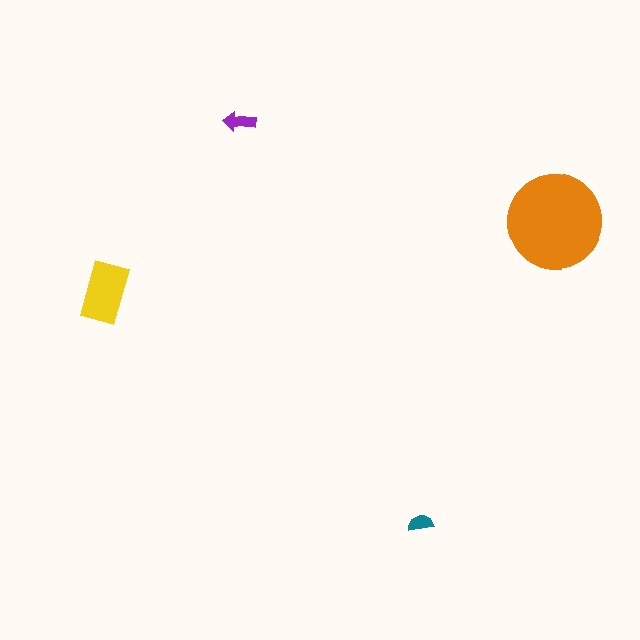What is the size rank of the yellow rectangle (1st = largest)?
2nd.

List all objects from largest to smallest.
The orange circle, the yellow rectangle, the purple arrow, the teal semicircle.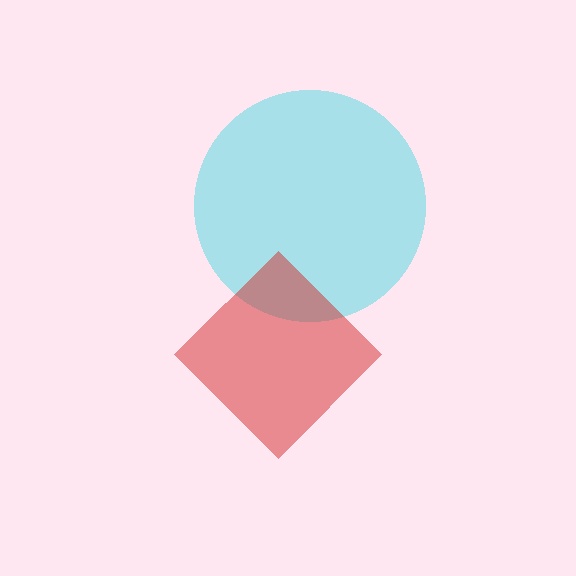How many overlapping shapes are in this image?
There are 2 overlapping shapes in the image.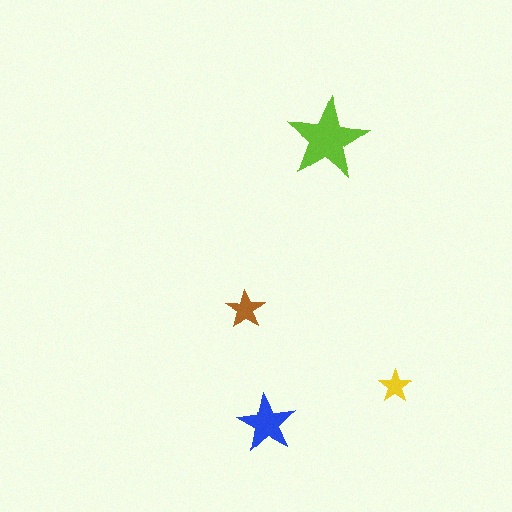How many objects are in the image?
There are 4 objects in the image.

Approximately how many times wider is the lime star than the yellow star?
About 2.5 times wider.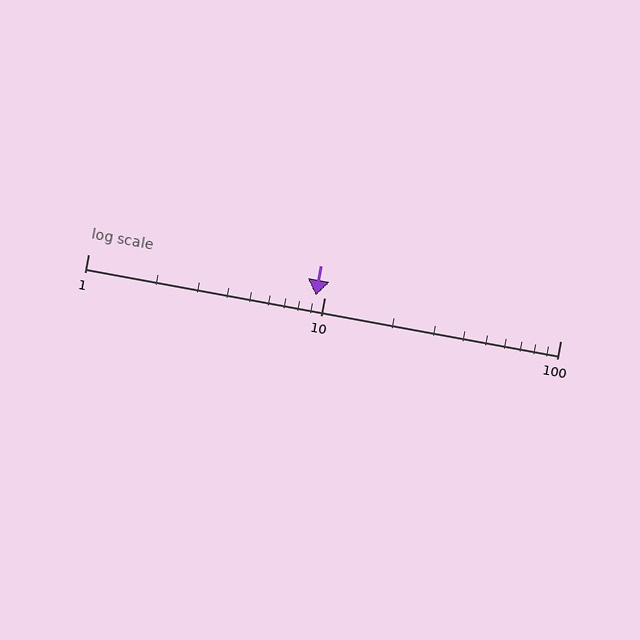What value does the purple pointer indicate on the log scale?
The pointer indicates approximately 9.2.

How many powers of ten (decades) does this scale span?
The scale spans 2 decades, from 1 to 100.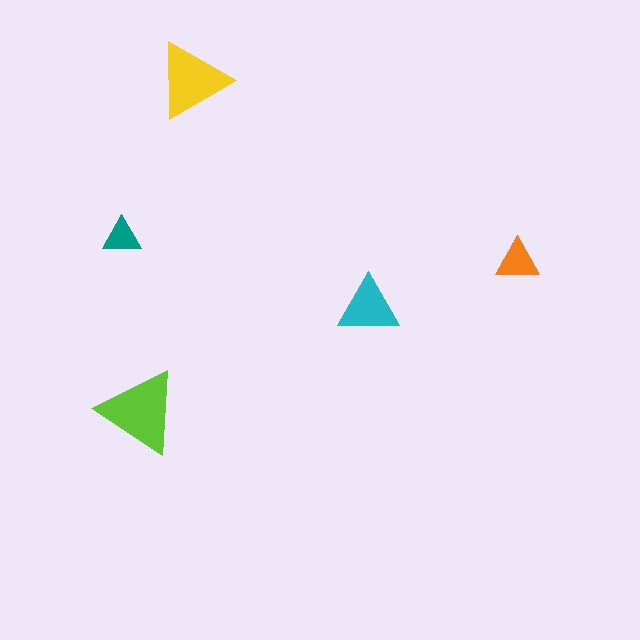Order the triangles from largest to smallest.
the lime one, the yellow one, the cyan one, the orange one, the teal one.